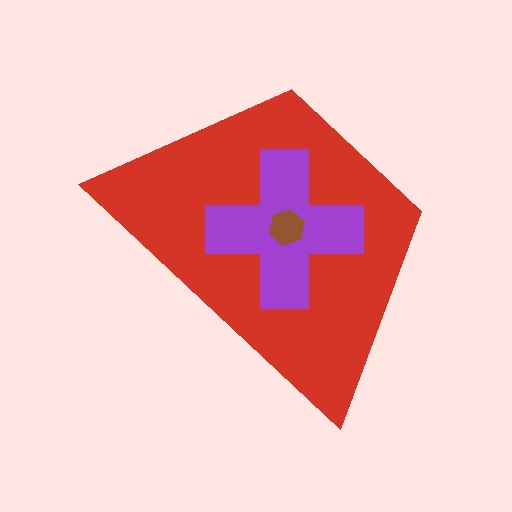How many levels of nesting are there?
3.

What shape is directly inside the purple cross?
The brown hexagon.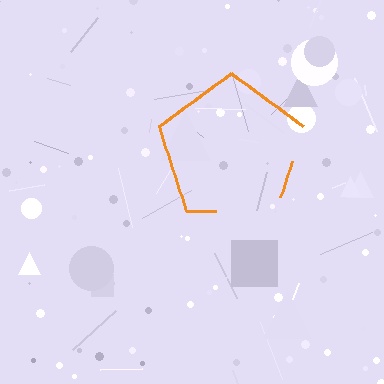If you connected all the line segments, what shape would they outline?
They would outline a pentagon.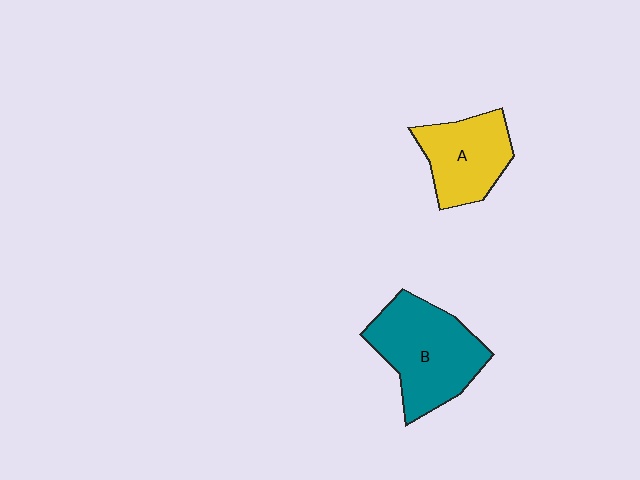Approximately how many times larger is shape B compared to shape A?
Approximately 1.4 times.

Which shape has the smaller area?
Shape A (yellow).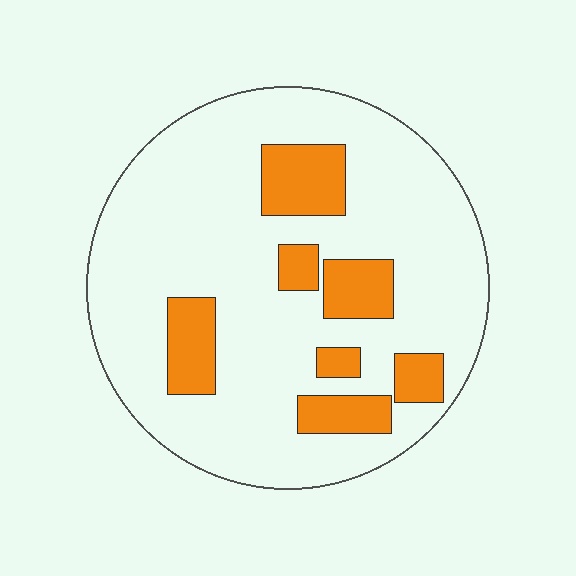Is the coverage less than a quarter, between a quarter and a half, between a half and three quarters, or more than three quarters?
Less than a quarter.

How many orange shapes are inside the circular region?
7.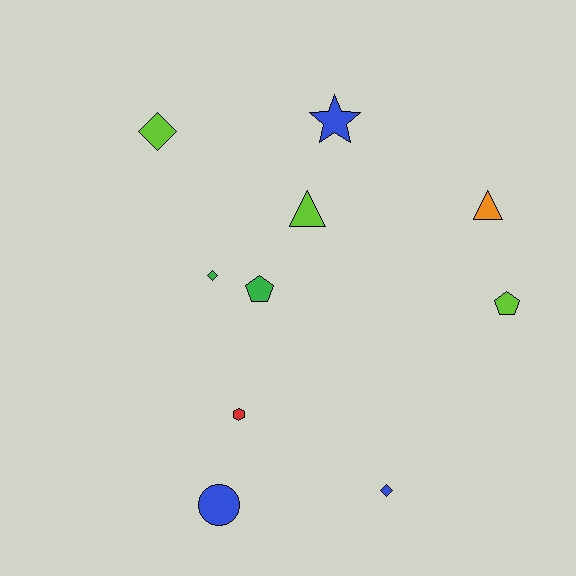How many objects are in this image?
There are 10 objects.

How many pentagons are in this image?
There are 2 pentagons.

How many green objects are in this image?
There are 2 green objects.